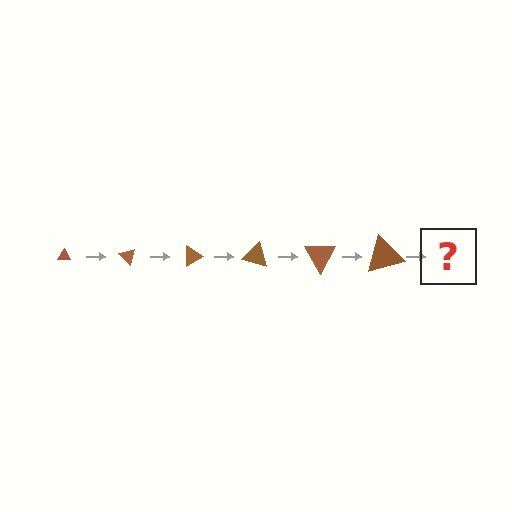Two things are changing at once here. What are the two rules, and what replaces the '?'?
The two rules are that the triangle grows larger each step and it rotates 45 degrees each step. The '?' should be a triangle, larger than the previous one and rotated 270 degrees from the start.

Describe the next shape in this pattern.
It should be a triangle, larger than the previous one and rotated 270 degrees from the start.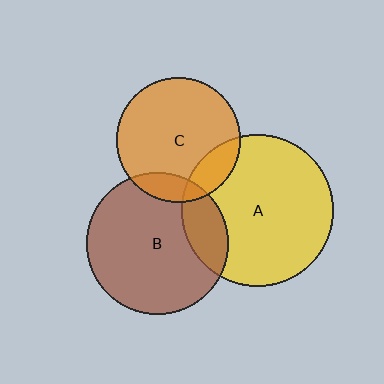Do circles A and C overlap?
Yes.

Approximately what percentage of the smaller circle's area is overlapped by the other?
Approximately 15%.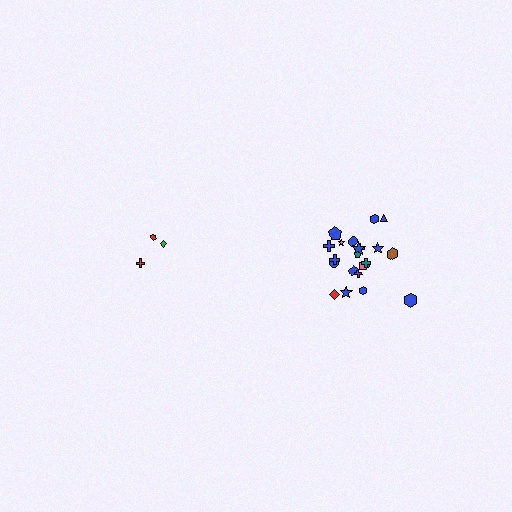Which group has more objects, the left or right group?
The right group.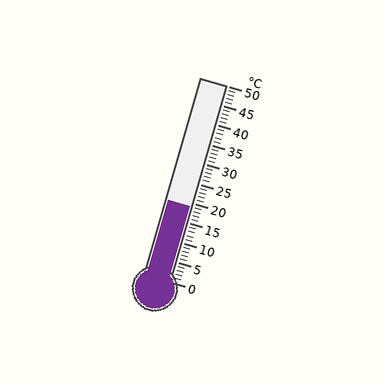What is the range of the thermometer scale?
The thermometer scale ranges from 0°C to 50°C.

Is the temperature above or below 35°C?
The temperature is below 35°C.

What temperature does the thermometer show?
The thermometer shows approximately 19°C.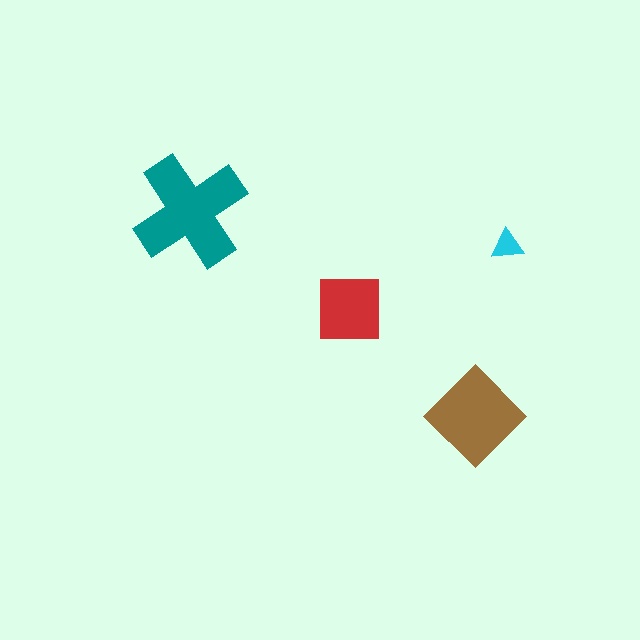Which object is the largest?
The teal cross.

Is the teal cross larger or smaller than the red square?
Larger.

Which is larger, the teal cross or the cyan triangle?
The teal cross.